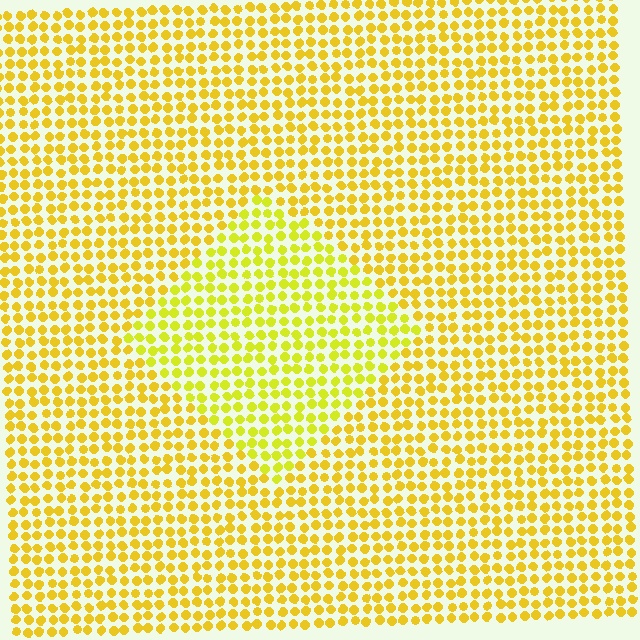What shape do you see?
I see a diamond.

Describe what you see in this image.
The image is filled with small yellow elements in a uniform arrangement. A diamond-shaped region is visible where the elements are tinted to a slightly different hue, forming a subtle color boundary.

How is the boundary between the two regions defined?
The boundary is defined purely by a slight shift in hue (about 18 degrees). Spacing, size, and orientation are identical on both sides.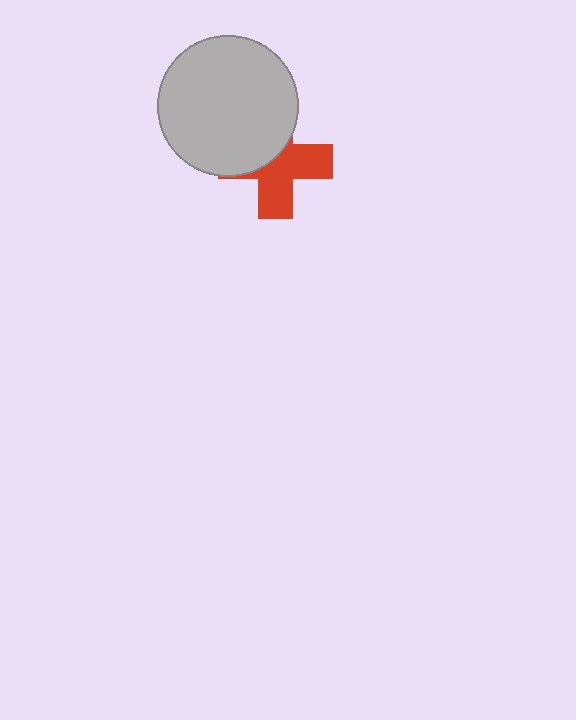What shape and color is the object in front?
The object in front is a light gray circle.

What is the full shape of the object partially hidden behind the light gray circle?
The partially hidden object is a red cross.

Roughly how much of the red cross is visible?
About half of it is visible (roughly 55%).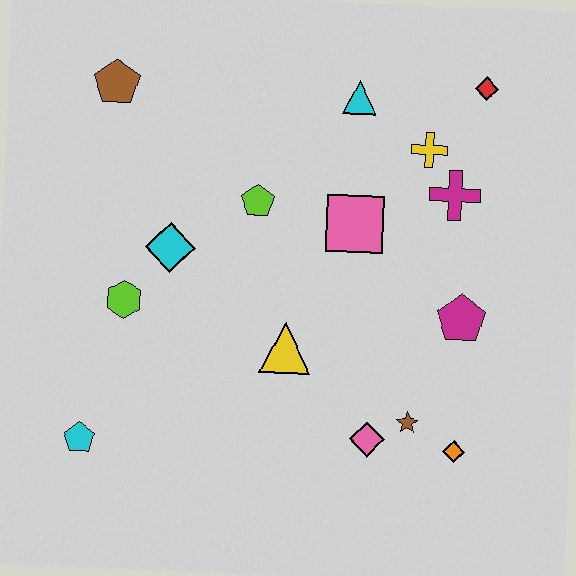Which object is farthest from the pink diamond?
The brown pentagon is farthest from the pink diamond.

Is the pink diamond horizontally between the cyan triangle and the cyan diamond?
No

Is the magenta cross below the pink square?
No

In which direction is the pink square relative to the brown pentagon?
The pink square is to the right of the brown pentagon.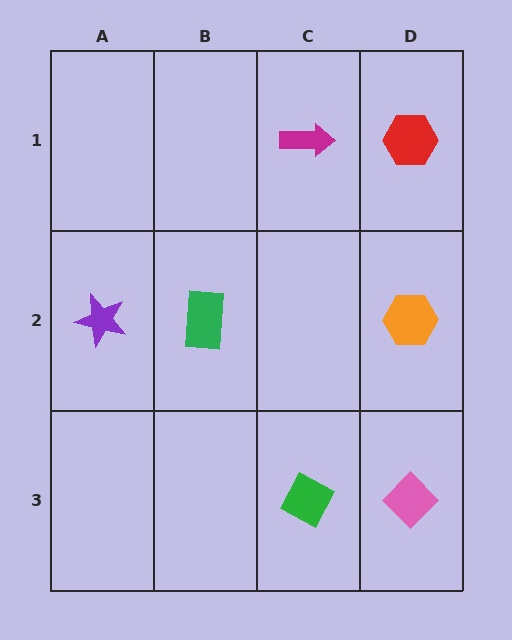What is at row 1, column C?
A magenta arrow.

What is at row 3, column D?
A pink diamond.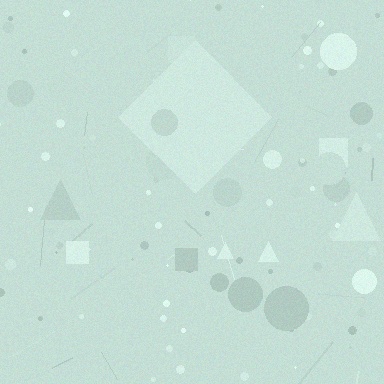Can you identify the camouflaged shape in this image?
The camouflaged shape is a diamond.